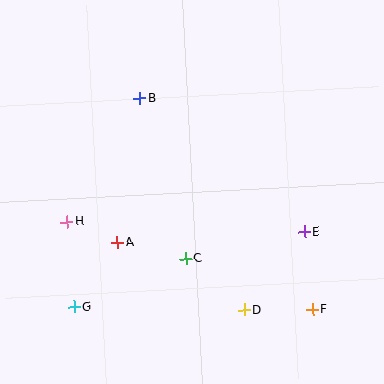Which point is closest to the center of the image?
Point C at (186, 258) is closest to the center.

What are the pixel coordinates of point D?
Point D is at (244, 310).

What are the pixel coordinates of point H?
Point H is at (67, 222).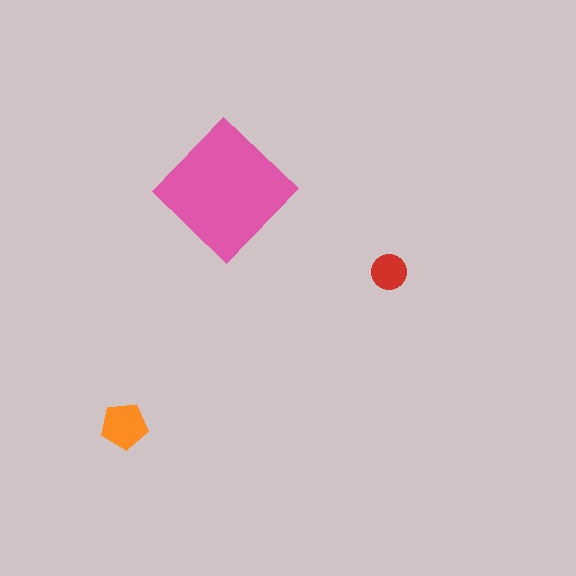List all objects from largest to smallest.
The pink diamond, the orange pentagon, the red circle.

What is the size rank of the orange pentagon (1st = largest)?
2nd.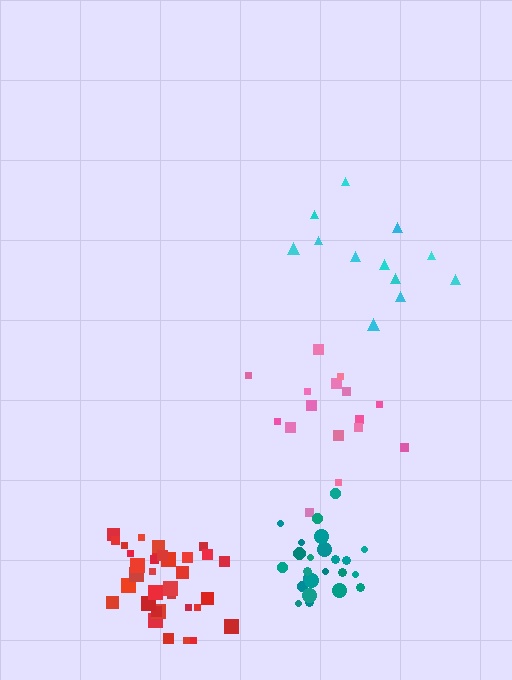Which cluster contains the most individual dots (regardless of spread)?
Red (35).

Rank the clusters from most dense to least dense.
red, teal, pink, cyan.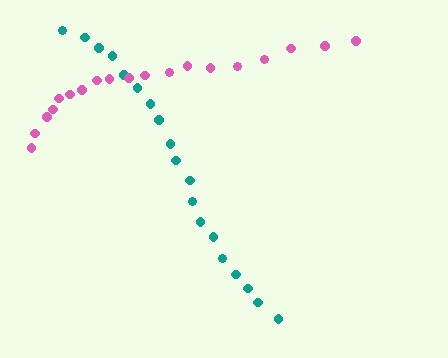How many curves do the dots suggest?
There are 2 distinct paths.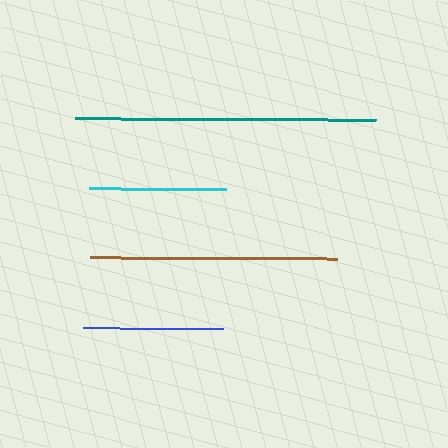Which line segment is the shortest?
The cyan line is the shortest at approximately 137 pixels.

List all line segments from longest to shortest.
From longest to shortest: teal, brown, blue, cyan.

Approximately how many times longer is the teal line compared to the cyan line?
The teal line is approximately 2.2 times the length of the cyan line.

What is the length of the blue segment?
The blue segment is approximately 141 pixels long.